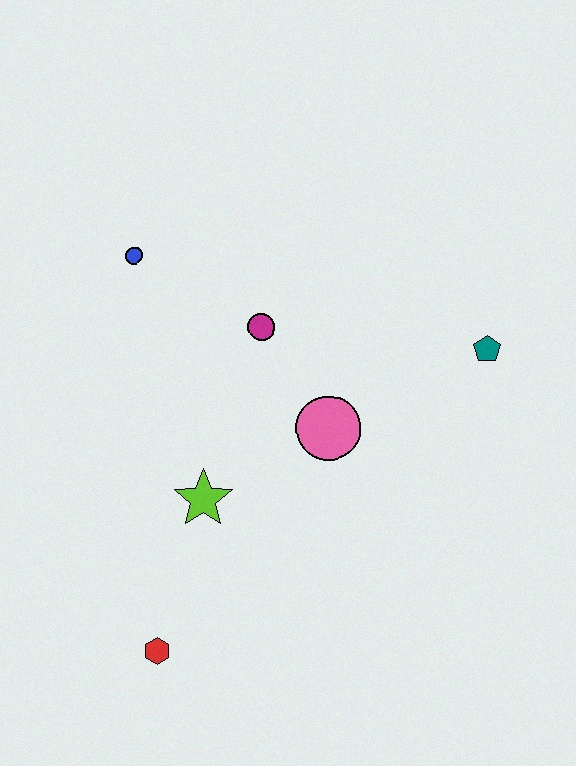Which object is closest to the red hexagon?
The lime star is closest to the red hexagon.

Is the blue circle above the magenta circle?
Yes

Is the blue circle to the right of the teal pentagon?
No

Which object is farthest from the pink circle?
The red hexagon is farthest from the pink circle.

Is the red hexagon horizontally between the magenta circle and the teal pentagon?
No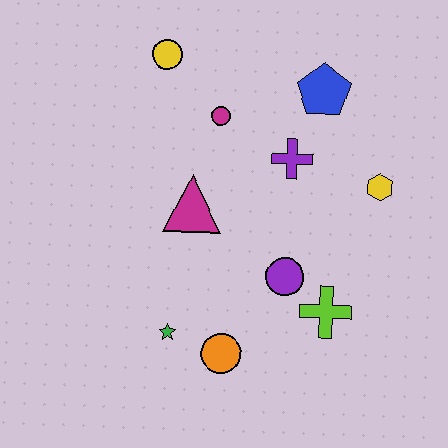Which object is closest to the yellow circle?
The magenta circle is closest to the yellow circle.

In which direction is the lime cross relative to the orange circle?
The lime cross is to the right of the orange circle.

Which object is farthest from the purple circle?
The yellow circle is farthest from the purple circle.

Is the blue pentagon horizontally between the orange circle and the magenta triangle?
No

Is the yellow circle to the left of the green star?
Yes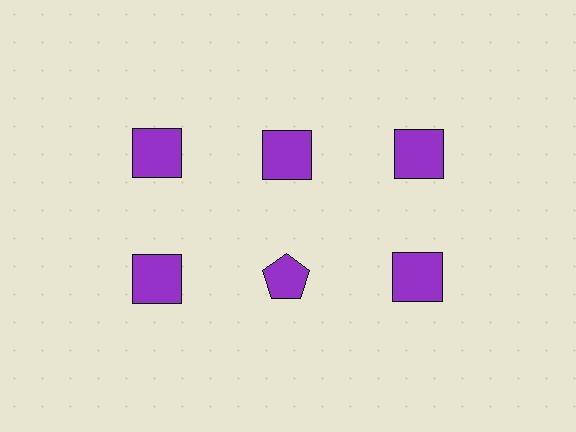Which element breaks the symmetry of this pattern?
The purple pentagon in the second row, second from left column breaks the symmetry. All other shapes are purple squares.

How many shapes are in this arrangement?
There are 6 shapes arranged in a grid pattern.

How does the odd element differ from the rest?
It has a different shape: pentagon instead of square.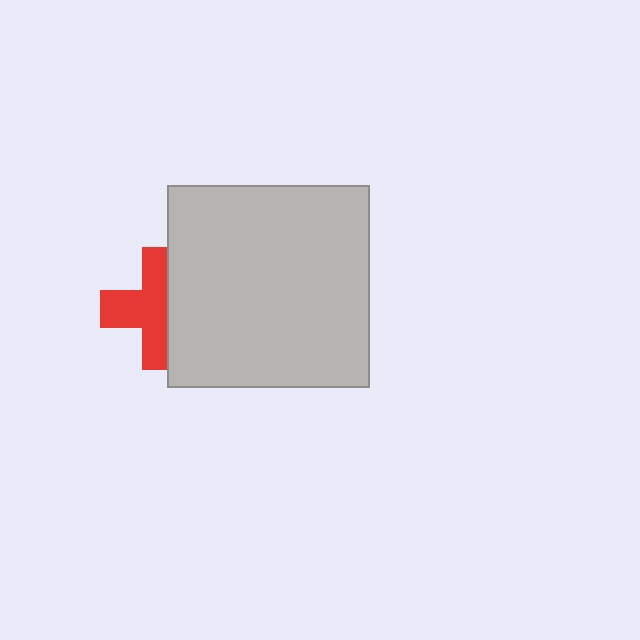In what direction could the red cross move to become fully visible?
The red cross could move left. That would shift it out from behind the light gray square entirely.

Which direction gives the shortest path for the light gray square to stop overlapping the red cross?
Moving right gives the shortest separation.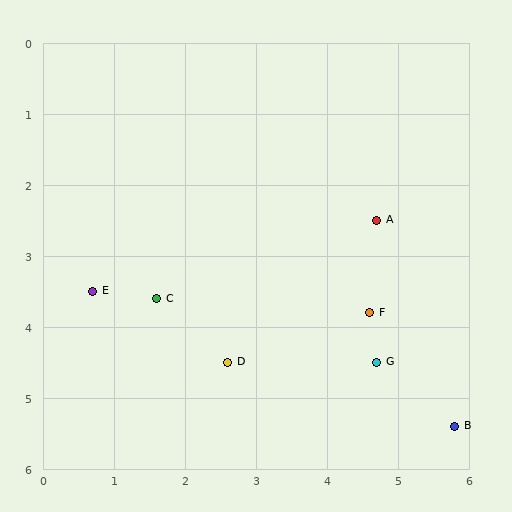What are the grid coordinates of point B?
Point B is at approximately (5.8, 5.4).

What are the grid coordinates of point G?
Point G is at approximately (4.7, 4.5).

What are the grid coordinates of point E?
Point E is at approximately (0.7, 3.5).